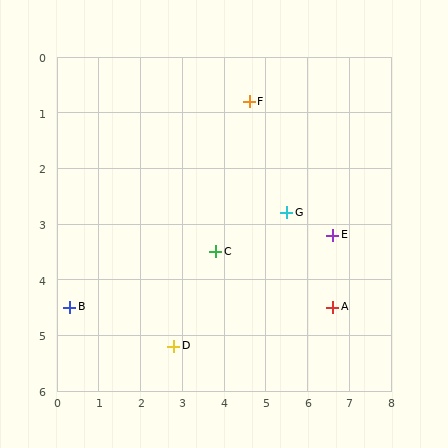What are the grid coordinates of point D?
Point D is at approximately (2.8, 5.2).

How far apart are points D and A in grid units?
Points D and A are about 3.9 grid units apart.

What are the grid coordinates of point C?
Point C is at approximately (3.8, 3.5).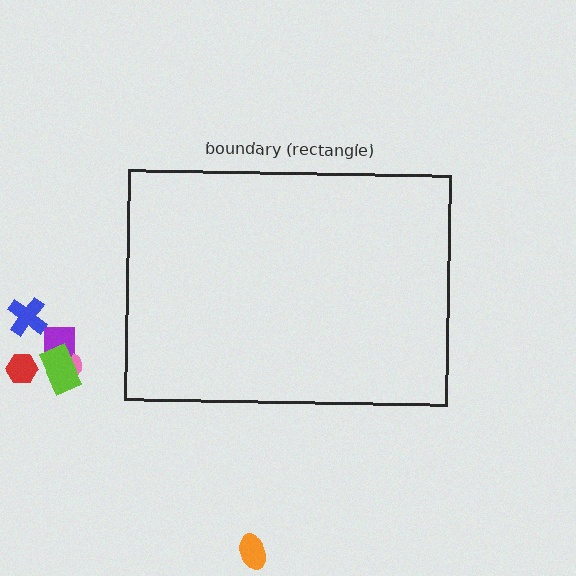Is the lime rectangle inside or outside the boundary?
Outside.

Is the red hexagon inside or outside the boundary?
Outside.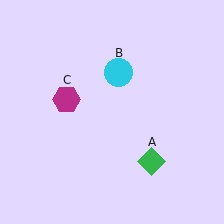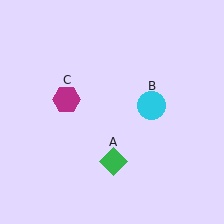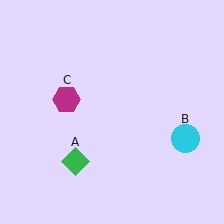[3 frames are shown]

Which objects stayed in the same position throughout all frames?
Magenta hexagon (object C) remained stationary.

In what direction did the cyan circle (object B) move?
The cyan circle (object B) moved down and to the right.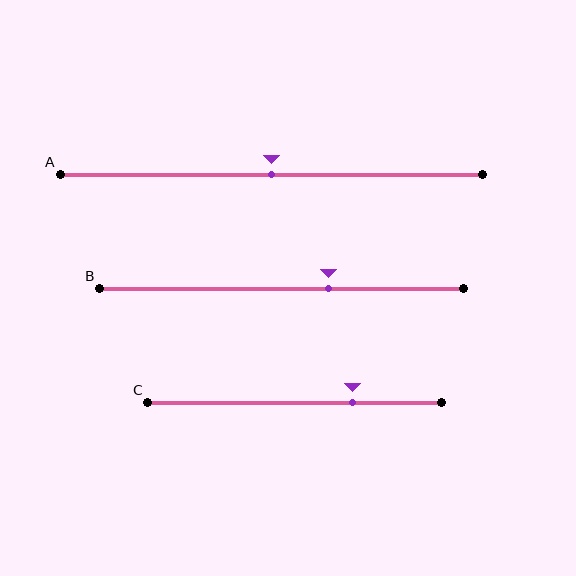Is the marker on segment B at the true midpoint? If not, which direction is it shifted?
No, the marker on segment B is shifted to the right by about 13% of the segment length.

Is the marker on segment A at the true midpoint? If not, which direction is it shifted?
Yes, the marker on segment A is at the true midpoint.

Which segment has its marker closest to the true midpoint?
Segment A has its marker closest to the true midpoint.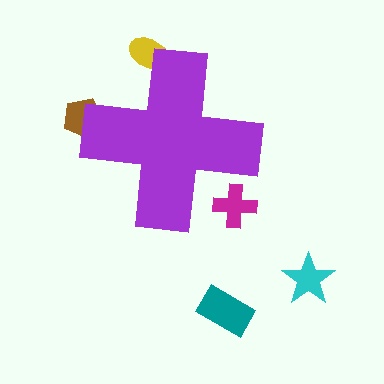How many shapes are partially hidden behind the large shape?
3 shapes are partially hidden.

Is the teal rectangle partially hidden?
No, the teal rectangle is fully visible.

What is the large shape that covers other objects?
A purple cross.